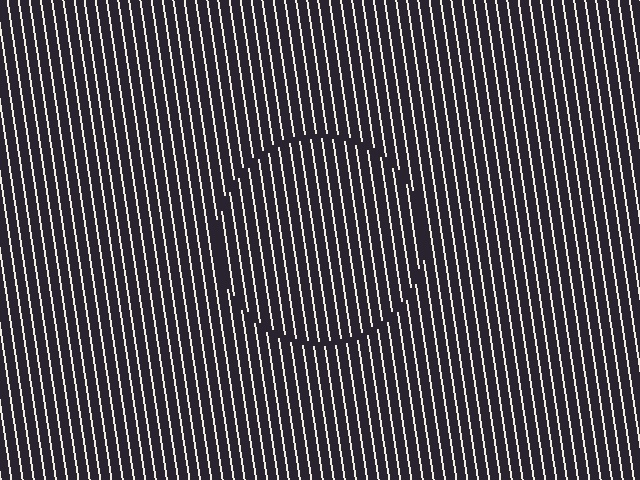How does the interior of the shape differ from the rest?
The interior of the shape contains the same grating, shifted by half a period — the contour is defined by the phase discontinuity where line-ends from the inner and outer gratings abut.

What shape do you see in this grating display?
An illusory circle. The interior of the shape contains the same grating, shifted by half a period — the contour is defined by the phase discontinuity where line-ends from the inner and outer gratings abut.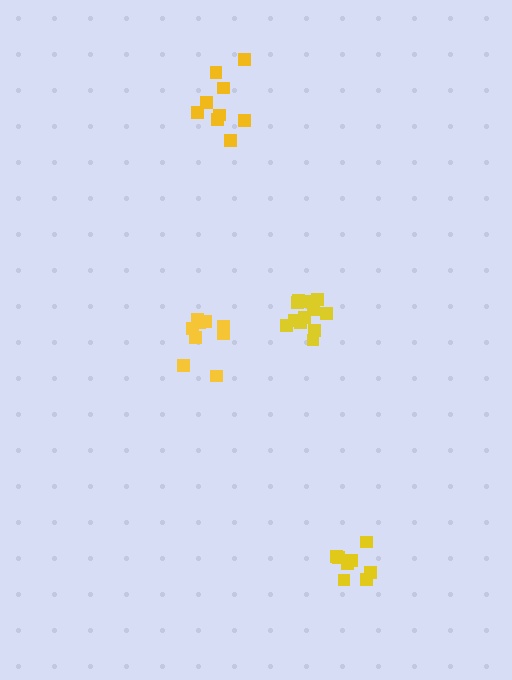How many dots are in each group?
Group 1: 12 dots, Group 2: 9 dots, Group 3: 9 dots, Group 4: 10 dots (40 total).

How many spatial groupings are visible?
There are 4 spatial groupings.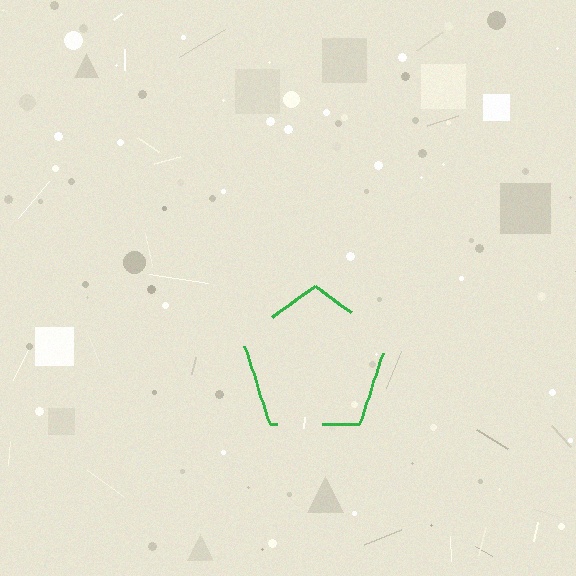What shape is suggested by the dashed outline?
The dashed outline suggests a pentagon.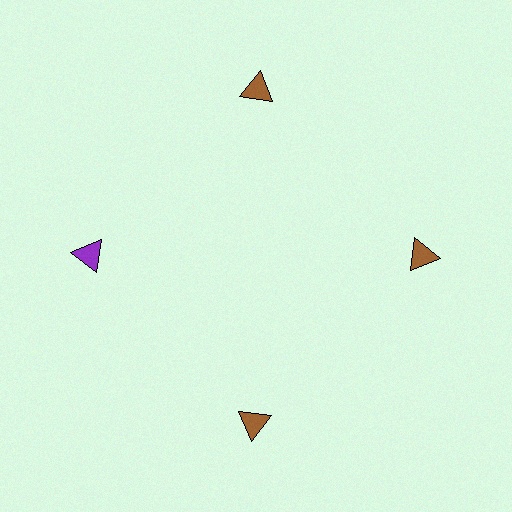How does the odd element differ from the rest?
It has a different color: purple instead of brown.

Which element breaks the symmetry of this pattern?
The purple triangle at roughly the 9 o'clock position breaks the symmetry. All other shapes are brown triangles.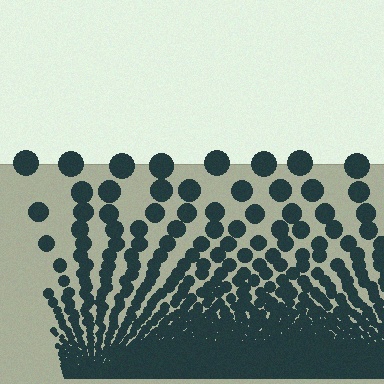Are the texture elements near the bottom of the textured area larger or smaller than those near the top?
Smaller. The gradient is inverted — elements near the bottom are smaller and denser.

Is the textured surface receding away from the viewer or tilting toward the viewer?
The surface appears to tilt toward the viewer. Texture elements get larger and sparser toward the top.